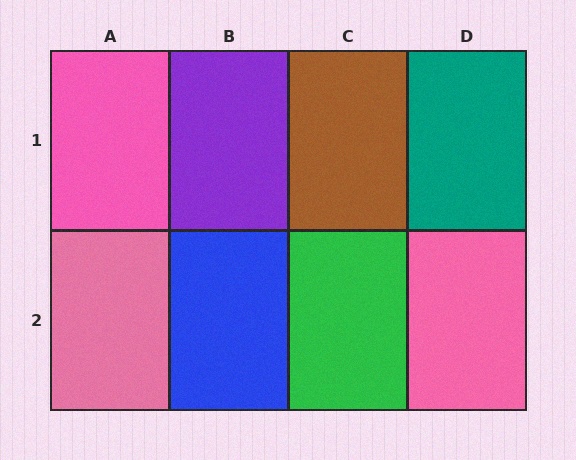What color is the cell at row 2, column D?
Pink.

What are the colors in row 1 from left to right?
Pink, purple, brown, teal.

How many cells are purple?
1 cell is purple.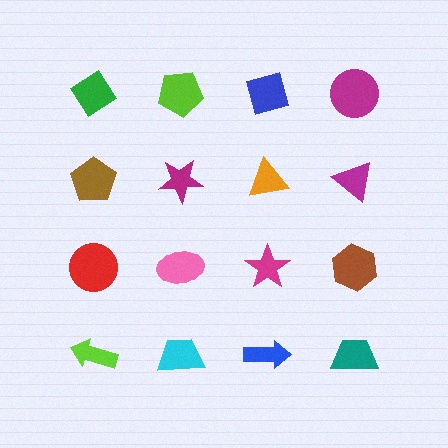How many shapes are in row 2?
4 shapes.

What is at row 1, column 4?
A magenta circle.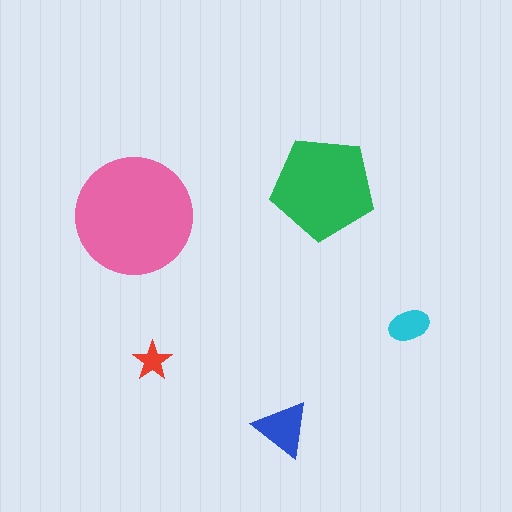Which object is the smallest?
The red star.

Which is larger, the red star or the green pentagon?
The green pentagon.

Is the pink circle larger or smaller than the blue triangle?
Larger.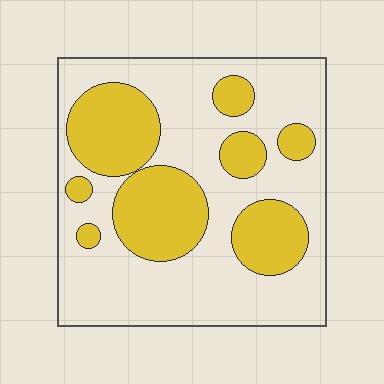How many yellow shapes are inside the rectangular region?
8.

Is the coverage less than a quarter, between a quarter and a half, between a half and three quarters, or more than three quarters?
Between a quarter and a half.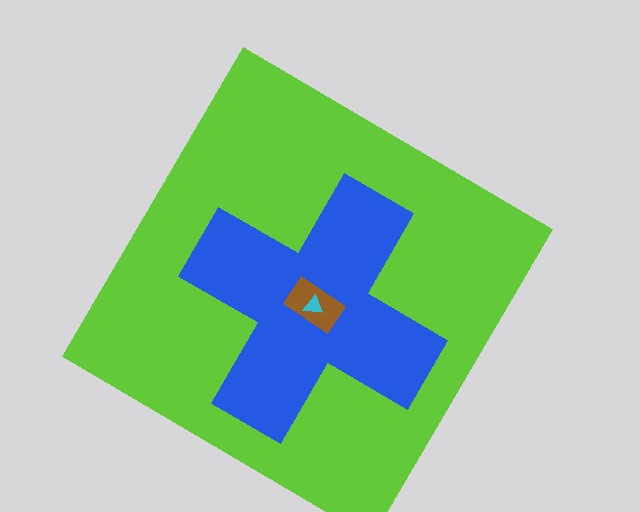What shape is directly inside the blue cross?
The brown rectangle.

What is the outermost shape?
The lime diamond.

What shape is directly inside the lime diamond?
The blue cross.